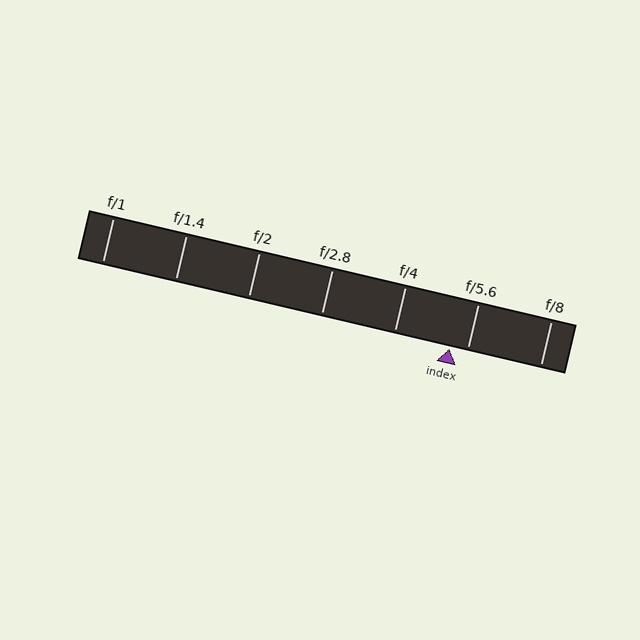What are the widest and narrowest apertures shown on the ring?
The widest aperture shown is f/1 and the narrowest is f/8.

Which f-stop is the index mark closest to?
The index mark is closest to f/5.6.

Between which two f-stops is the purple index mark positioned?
The index mark is between f/4 and f/5.6.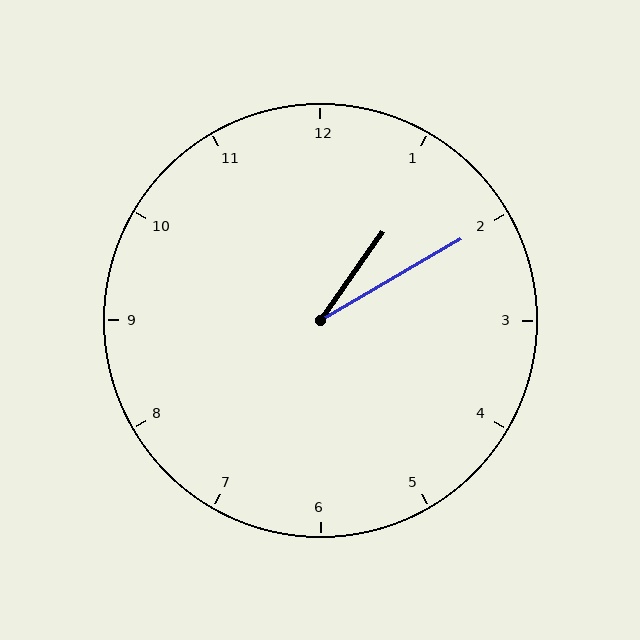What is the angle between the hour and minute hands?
Approximately 25 degrees.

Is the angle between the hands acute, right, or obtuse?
It is acute.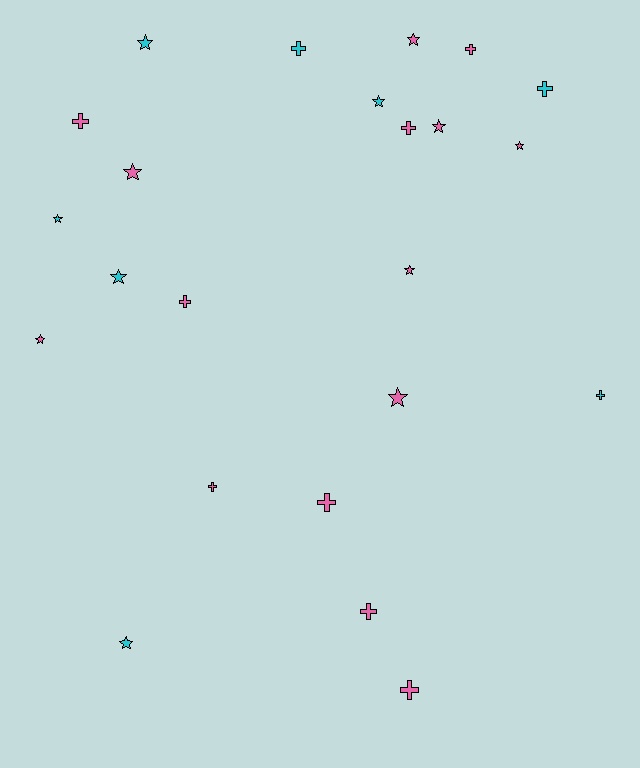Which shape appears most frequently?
Star, with 12 objects.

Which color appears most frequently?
Pink, with 15 objects.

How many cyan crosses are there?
There are 3 cyan crosses.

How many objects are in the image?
There are 23 objects.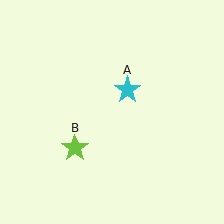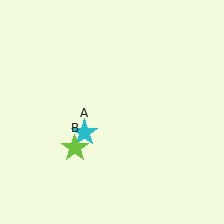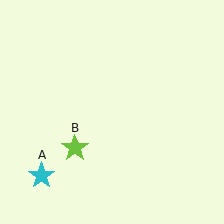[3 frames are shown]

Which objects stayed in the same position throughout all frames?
Lime star (object B) remained stationary.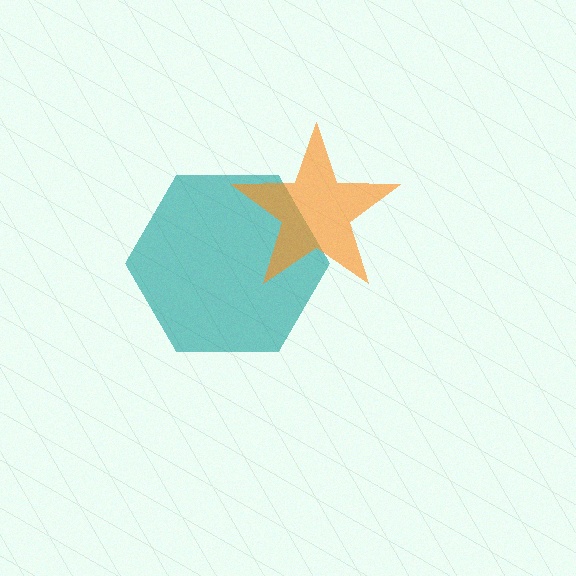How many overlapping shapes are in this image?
There are 2 overlapping shapes in the image.